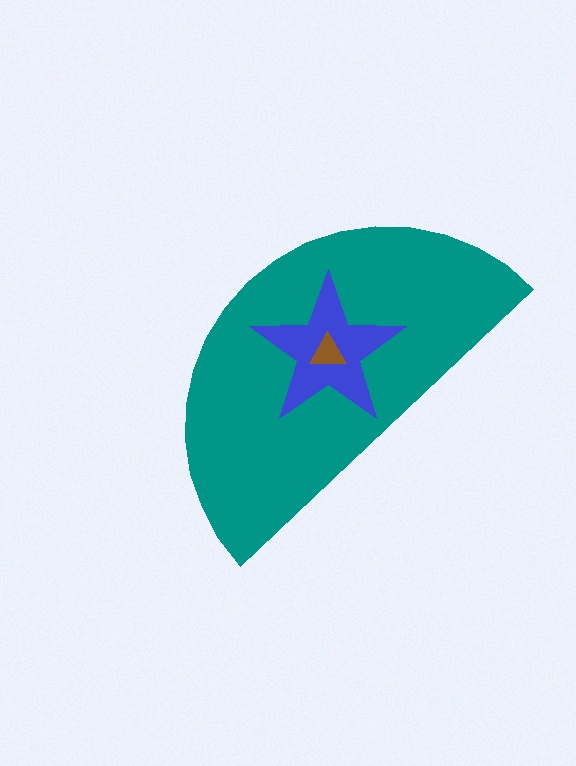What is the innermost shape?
The brown triangle.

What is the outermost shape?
The teal semicircle.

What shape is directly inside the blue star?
The brown triangle.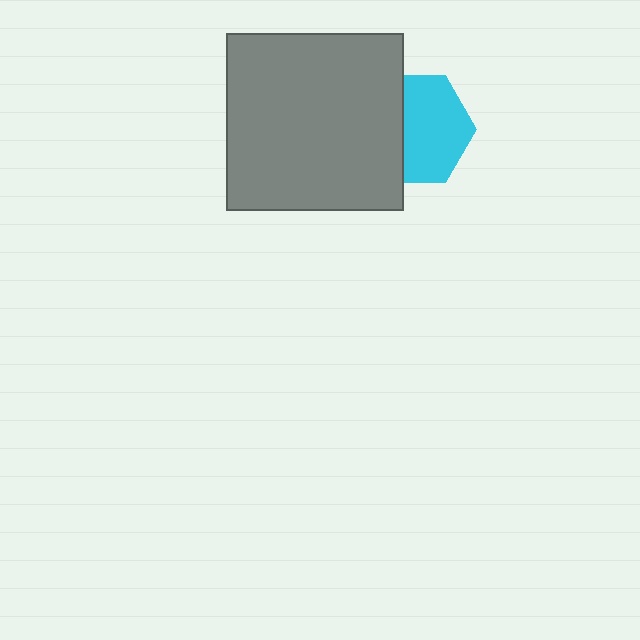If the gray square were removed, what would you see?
You would see the complete cyan hexagon.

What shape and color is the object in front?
The object in front is a gray square.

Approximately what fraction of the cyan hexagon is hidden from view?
Roughly 38% of the cyan hexagon is hidden behind the gray square.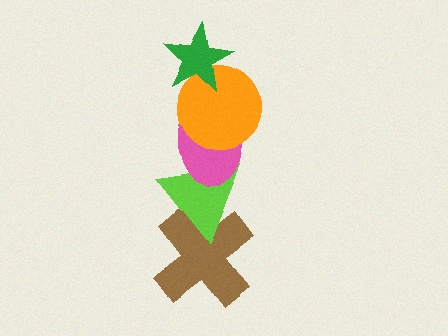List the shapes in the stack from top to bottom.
From top to bottom: the green star, the orange circle, the pink ellipse, the lime triangle, the brown cross.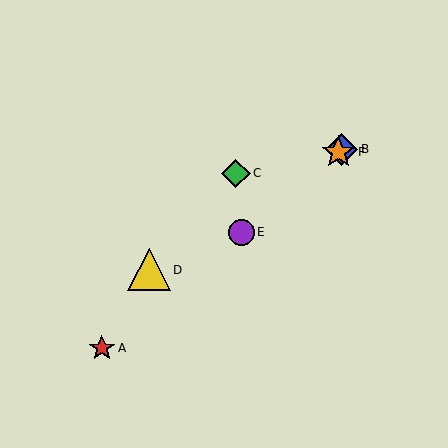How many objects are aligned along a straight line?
4 objects (A, B, E, F) are aligned along a straight line.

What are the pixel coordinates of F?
Object F is at (338, 152).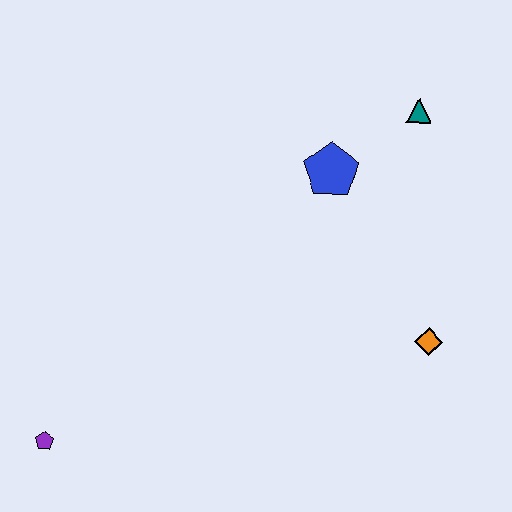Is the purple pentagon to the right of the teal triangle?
No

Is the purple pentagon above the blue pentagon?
No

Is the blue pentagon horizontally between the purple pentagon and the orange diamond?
Yes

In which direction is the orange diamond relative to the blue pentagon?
The orange diamond is below the blue pentagon.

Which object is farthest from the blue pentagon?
The purple pentagon is farthest from the blue pentagon.